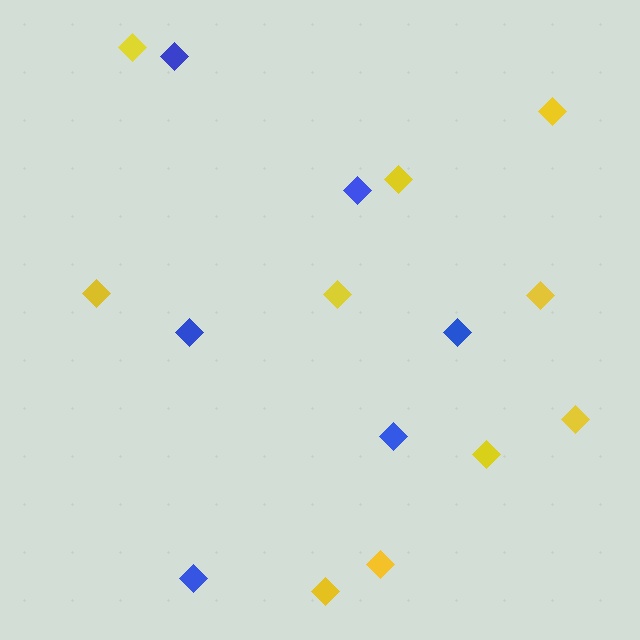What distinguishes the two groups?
There are 2 groups: one group of yellow diamonds (10) and one group of blue diamonds (6).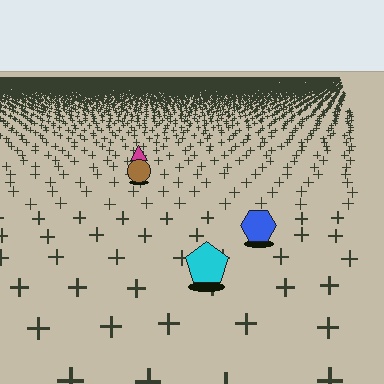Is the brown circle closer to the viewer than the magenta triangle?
Yes. The brown circle is closer — you can tell from the texture gradient: the ground texture is coarser near it.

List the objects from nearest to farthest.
From nearest to farthest: the cyan pentagon, the blue hexagon, the brown circle, the magenta triangle.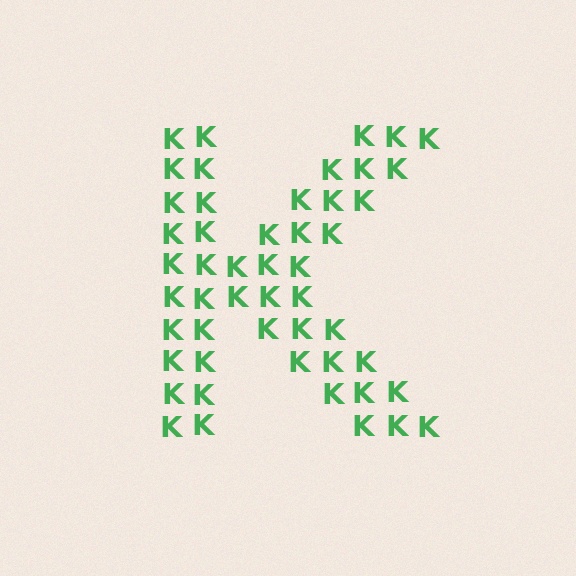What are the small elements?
The small elements are letter K's.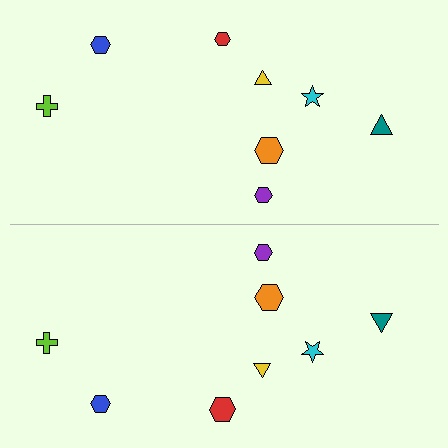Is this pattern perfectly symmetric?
No, the pattern is not perfectly symmetric. The red hexagon on the bottom side has a different size than its mirror counterpart.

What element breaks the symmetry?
The red hexagon on the bottom side has a different size than its mirror counterpart.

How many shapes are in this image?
There are 16 shapes in this image.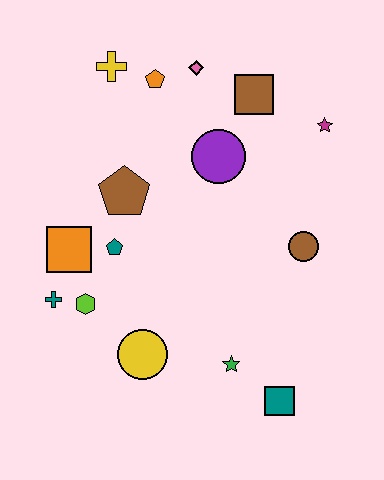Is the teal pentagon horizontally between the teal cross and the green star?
Yes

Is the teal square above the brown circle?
No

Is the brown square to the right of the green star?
Yes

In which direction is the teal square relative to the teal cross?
The teal square is to the right of the teal cross.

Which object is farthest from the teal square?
The yellow cross is farthest from the teal square.